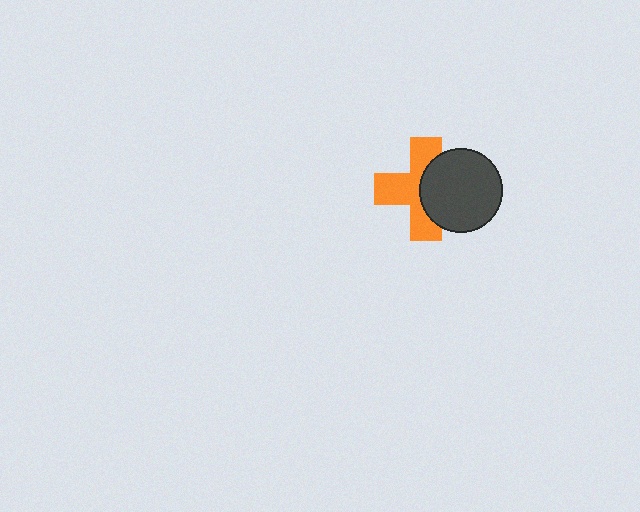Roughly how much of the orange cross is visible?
About half of it is visible (roughly 58%).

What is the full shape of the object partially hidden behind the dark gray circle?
The partially hidden object is an orange cross.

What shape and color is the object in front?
The object in front is a dark gray circle.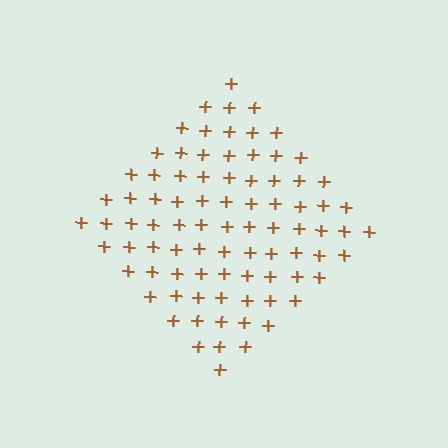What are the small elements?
The small elements are plus signs.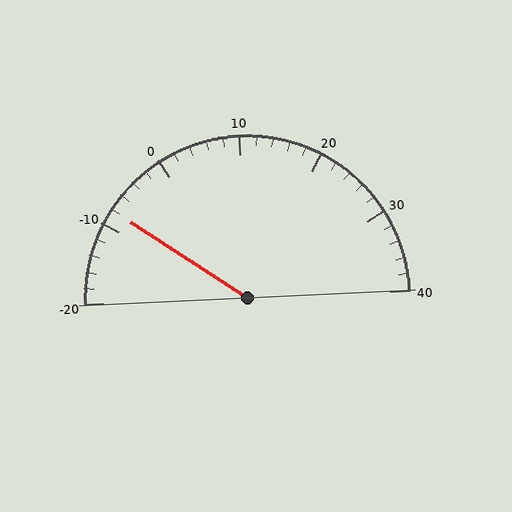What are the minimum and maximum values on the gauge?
The gauge ranges from -20 to 40.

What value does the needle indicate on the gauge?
The needle indicates approximately -8.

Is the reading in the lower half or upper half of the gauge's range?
The reading is in the lower half of the range (-20 to 40).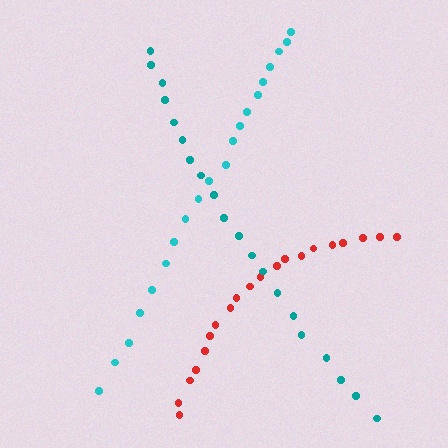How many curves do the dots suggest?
There are 3 distinct paths.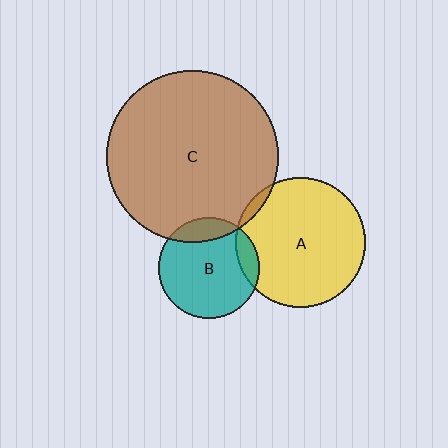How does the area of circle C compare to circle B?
Approximately 2.9 times.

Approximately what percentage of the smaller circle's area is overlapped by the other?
Approximately 5%.